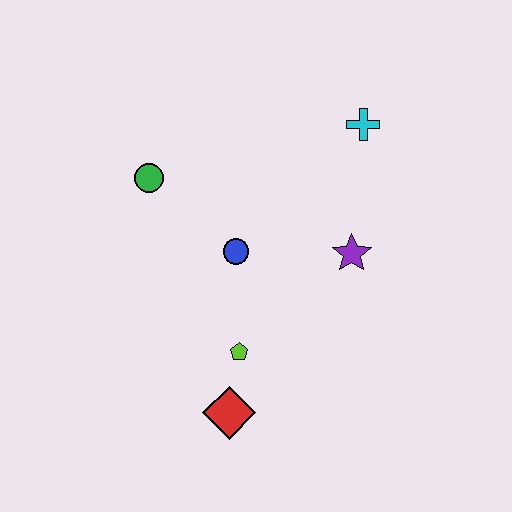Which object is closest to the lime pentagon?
The red diamond is closest to the lime pentagon.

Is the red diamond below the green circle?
Yes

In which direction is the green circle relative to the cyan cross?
The green circle is to the left of the cyan cross.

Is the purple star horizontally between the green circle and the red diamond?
No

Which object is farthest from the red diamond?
The cyan cross is farthest from the red diamond.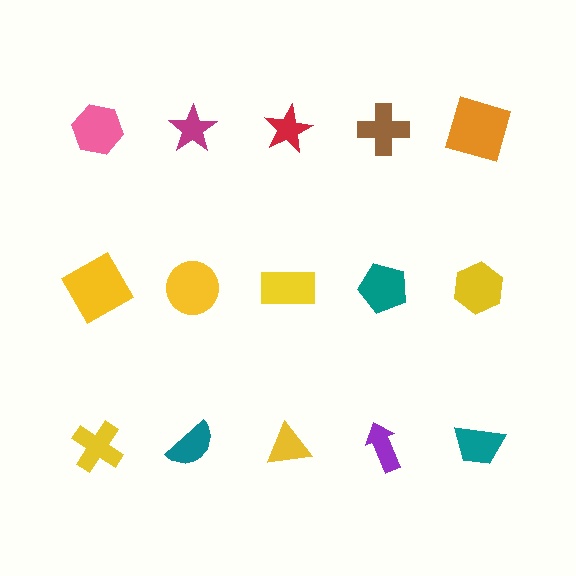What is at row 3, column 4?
A purple arrow.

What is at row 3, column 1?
A yellow cross.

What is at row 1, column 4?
A brown cross.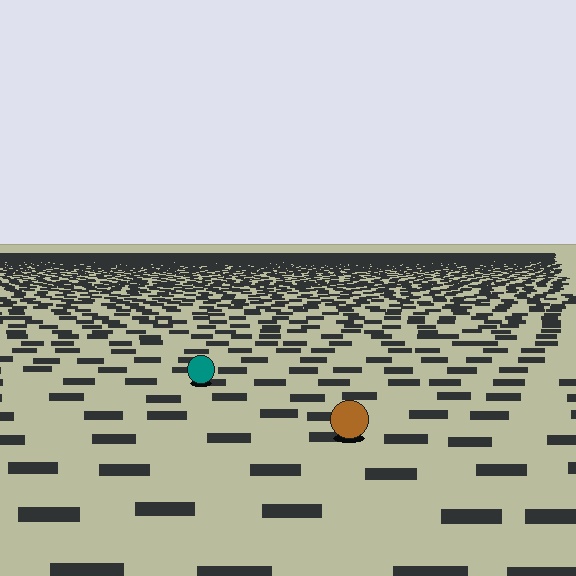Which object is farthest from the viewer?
The teal circle is farthest from the viewer. It appears smaller and the ground texture around it is denser.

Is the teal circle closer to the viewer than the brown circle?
No. The brown circle is closer — you can tell from the texture gradient: the ground texture is coarser near it.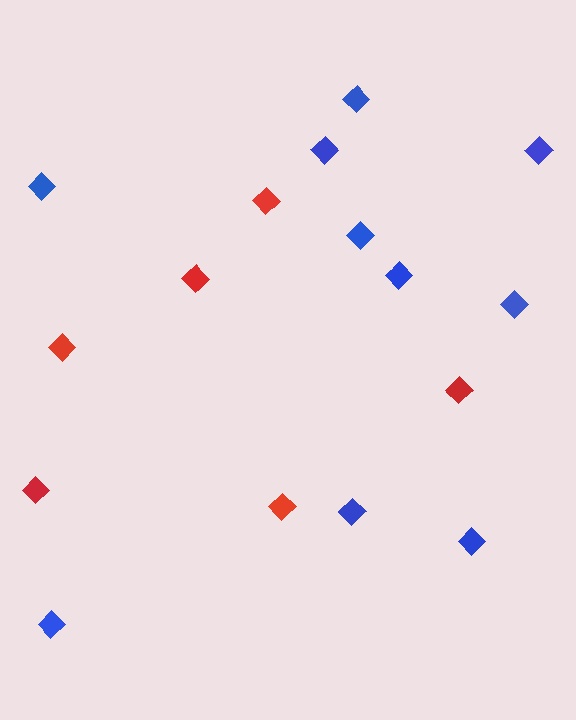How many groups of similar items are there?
There are 2 groups: one group of blue diamonds (10) and one group of red diamonds (6).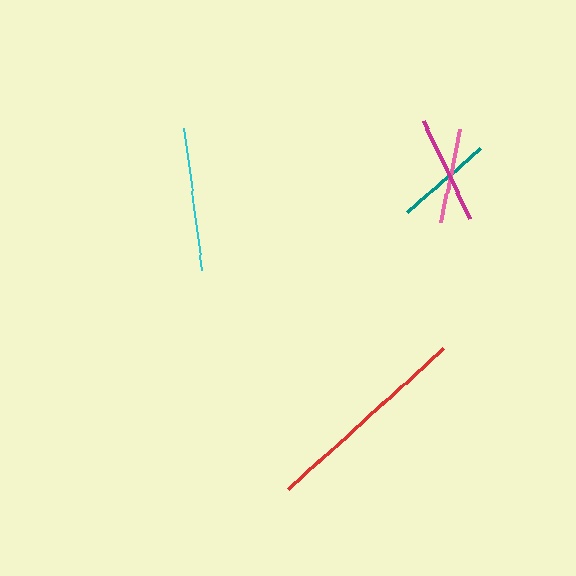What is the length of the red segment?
The red segment is approximately 210 pixels long.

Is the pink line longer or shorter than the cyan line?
The cyan line is longer than the pink line.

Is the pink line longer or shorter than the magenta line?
The magenta line is longer than the pink line.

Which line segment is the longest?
The red line is the longest at approximately 210 pixels.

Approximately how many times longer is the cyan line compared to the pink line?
The cyan line is approximately 1.5 times the length of the pink line.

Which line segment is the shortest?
The pink line is the shortest at approximately 96 pixels.